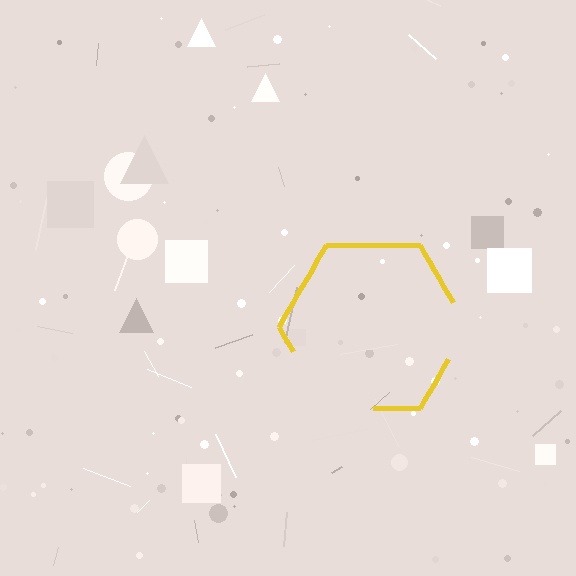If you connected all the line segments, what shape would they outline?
They would outline a hexagon.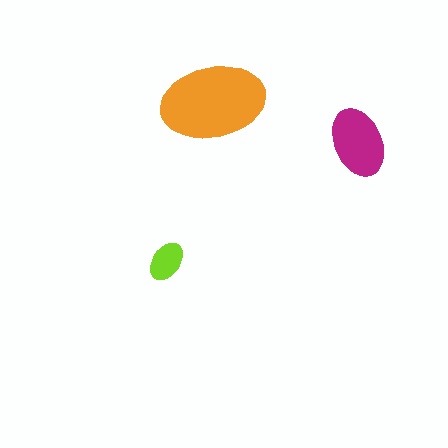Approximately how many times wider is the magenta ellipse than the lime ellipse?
About 1.5 times wider.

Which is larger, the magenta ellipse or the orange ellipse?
The orange one.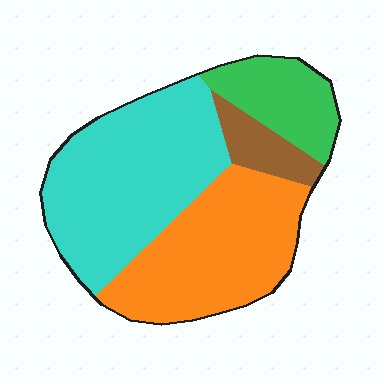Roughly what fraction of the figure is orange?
Orange takes up about one third (1/3) of the figure.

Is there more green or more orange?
Orange.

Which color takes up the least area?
Brown, at roughly 10%.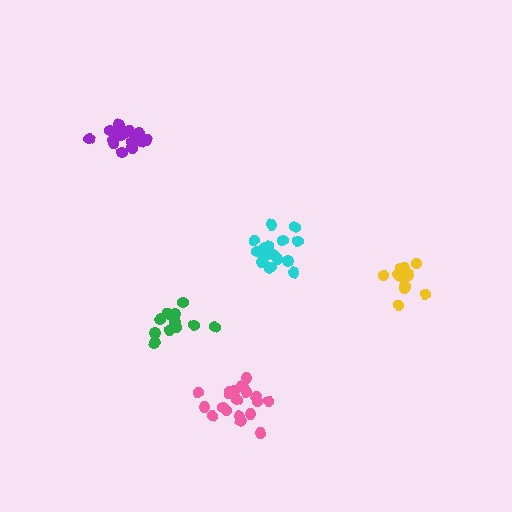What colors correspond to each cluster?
The clusters are colored: cyan, yellow, pink, purple, green.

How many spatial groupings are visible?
There are 5 spatial groupings.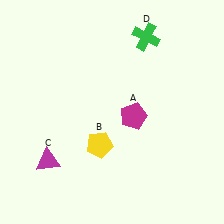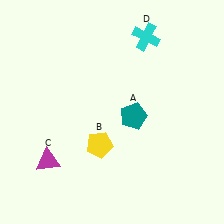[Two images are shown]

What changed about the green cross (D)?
In Image 1, D is green. In Image 2, it changed to cyan.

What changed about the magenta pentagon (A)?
In Image 1, A is magenta. In Image 2, it changed to teal.